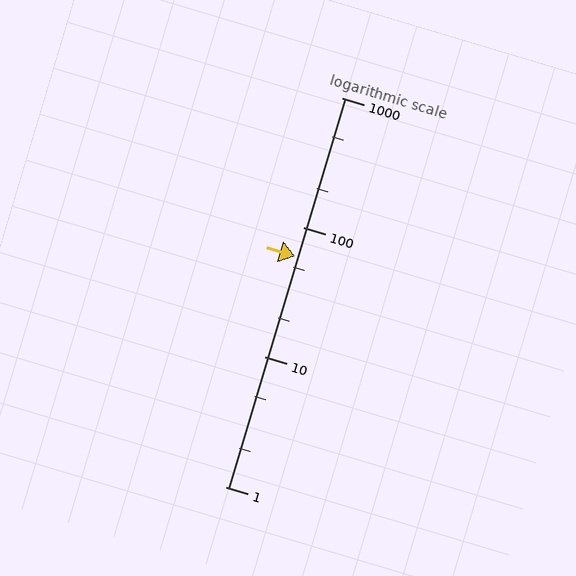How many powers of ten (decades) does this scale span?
The scale spans 3 decades, from 1 to 1000.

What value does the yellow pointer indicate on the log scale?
The pointer indicates approximately 60.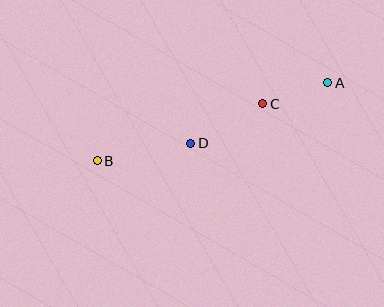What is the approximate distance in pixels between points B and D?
The distance between B and D is approximately 95 pixels.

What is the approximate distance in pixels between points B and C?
The distance between B and C is approximately 175 pixels.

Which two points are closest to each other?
Points A and C are closest to each other.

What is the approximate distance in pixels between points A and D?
The distance between A and D is approximately 150 pixels.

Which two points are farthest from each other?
Points A and B are farthest from each other.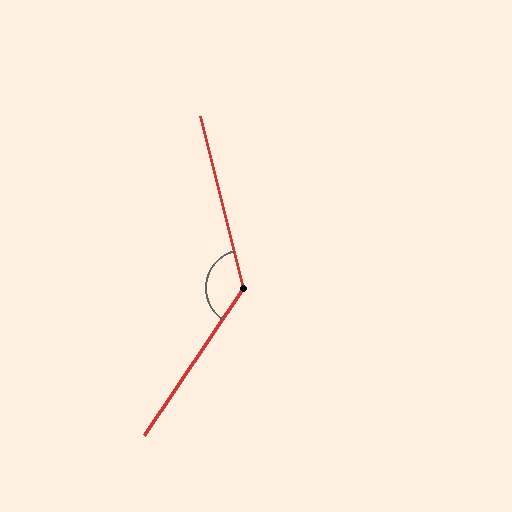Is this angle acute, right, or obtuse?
It is obtuse.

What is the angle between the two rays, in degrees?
Approximately 132 degrees.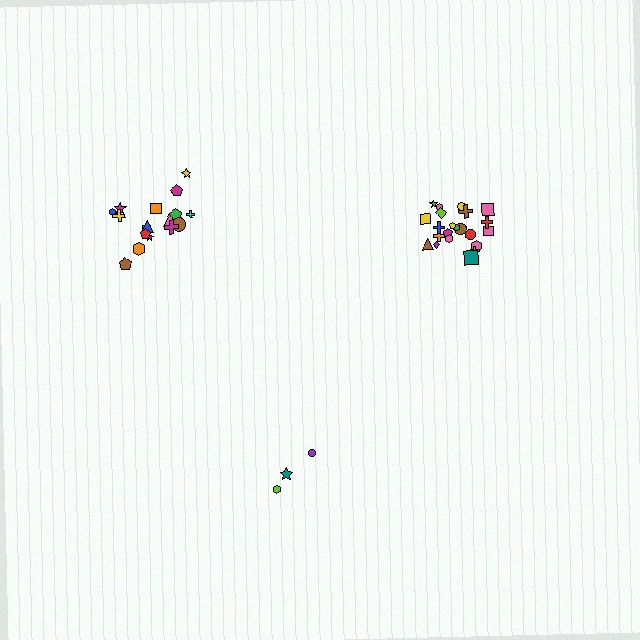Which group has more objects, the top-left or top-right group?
The top-right group.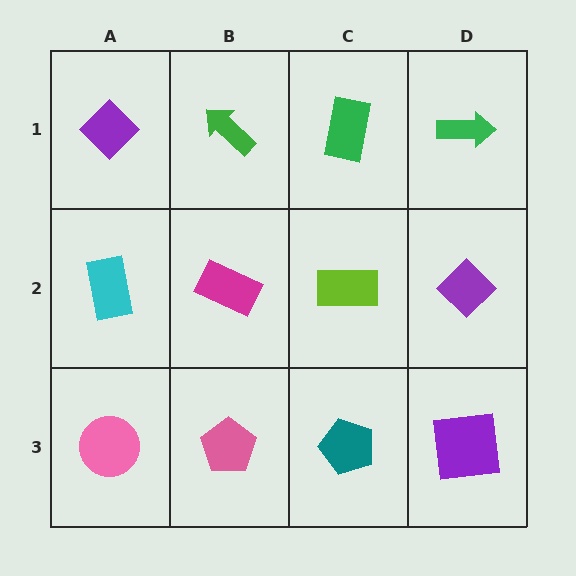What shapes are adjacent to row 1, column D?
A purple diamond (row 2, column D), a green rectangle (row 1, column C).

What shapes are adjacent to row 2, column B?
A green arrow (row 1, column B), a pink pentagon (row 3, column B), a cyan rectangle (row 2, column A), a lime rectangle (row 2, column C).